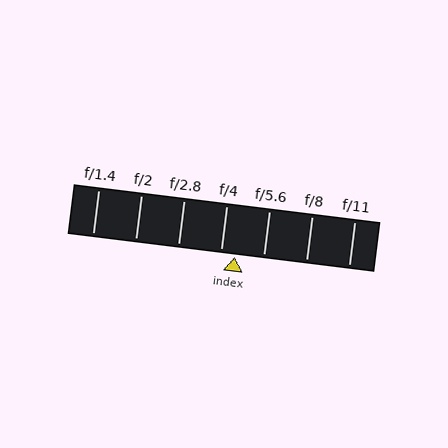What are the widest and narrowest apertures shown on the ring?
The widest aperture shown is f/1.4 and the narrowest is f/11.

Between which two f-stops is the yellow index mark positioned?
The index mark is between f/4 and f/5.6.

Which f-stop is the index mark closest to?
The index mark is closest to f/4.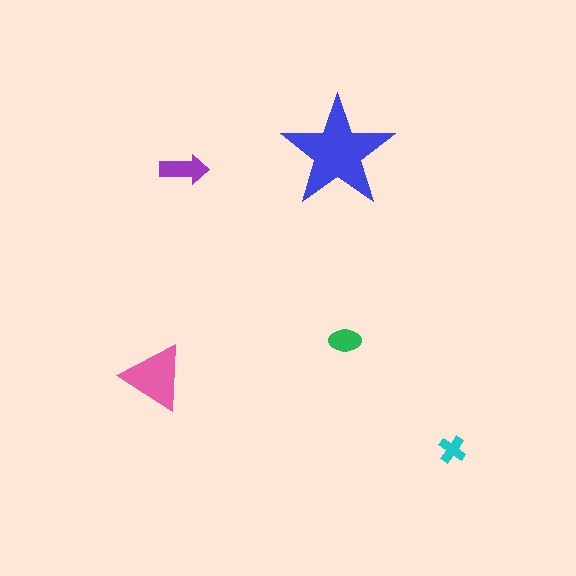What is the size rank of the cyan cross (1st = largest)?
5th.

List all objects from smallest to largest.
The cyan cross, the green ellipse, the purple arrow, the pink triangle, the blue star.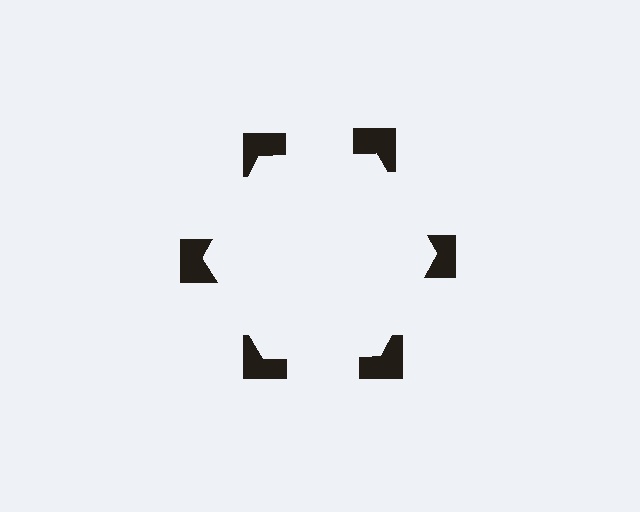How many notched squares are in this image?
There are 6 — one at each vertex of the illusory hexagon.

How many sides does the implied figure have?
6 sides.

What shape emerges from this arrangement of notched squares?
An illusory hexagon — its edges are inferred from the aligned wedge cuts in the notched squares, not physically drawn.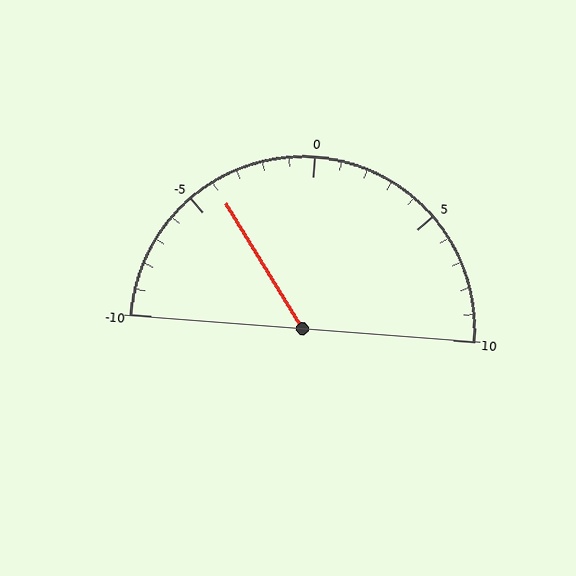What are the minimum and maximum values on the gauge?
The gauge ranges from -10 to 10.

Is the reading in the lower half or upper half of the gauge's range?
The reading is in the lower half of the range (-10 to 10).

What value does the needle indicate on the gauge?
The needle indicates approximately -4.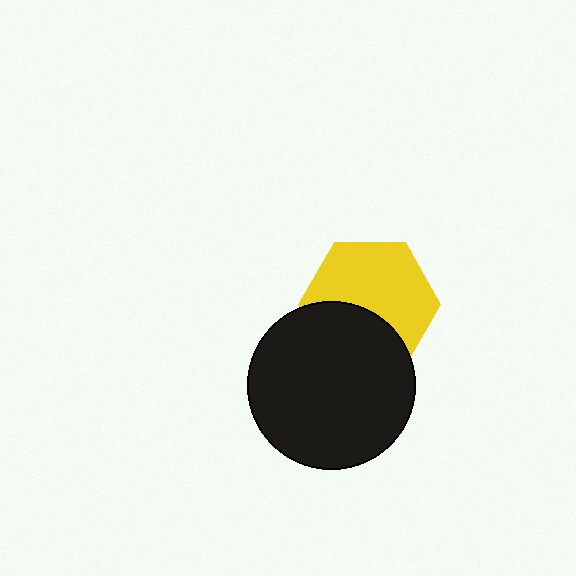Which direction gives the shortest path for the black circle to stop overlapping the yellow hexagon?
Moving down gives the shortest separation.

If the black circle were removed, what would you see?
You would see the complete yellow hexagon.